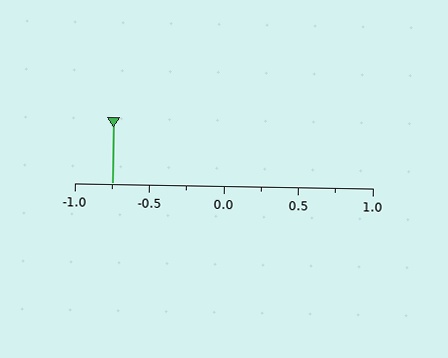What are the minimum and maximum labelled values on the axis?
The axis runs from -1.0 to 1.0.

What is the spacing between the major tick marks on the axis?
The major ticks are spaced 0.5 apart.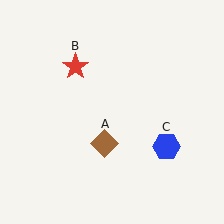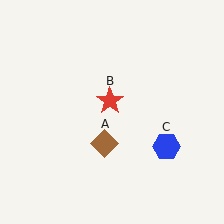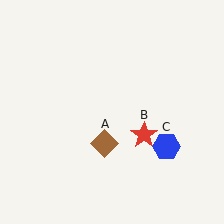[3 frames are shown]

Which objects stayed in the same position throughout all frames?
Brown diamond (object A) and blue hexagon (object C) remained stationary.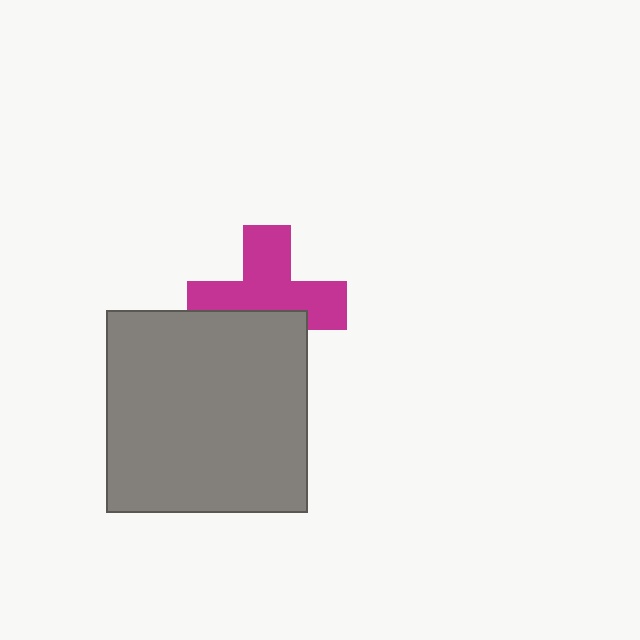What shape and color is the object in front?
The object in front is a gray square.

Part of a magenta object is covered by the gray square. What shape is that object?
It is a cross.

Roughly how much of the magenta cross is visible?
About half of it is visible (roughly 61%).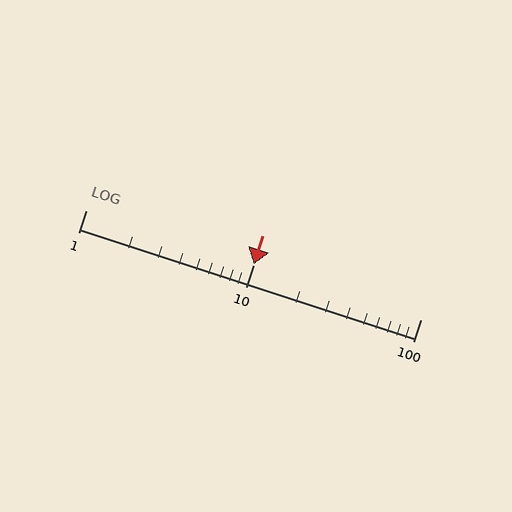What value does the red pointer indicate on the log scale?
The pointer indicates approximately 10.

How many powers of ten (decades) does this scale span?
The scale spans 2 decades, from 1 to 100.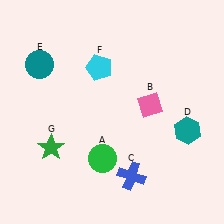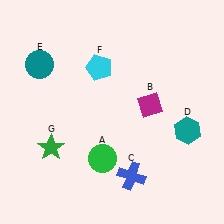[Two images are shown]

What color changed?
The diamond (B) changed from pink in Image 1 to magenta in Image 2.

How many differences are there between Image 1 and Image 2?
There is 1 difference between the two images.